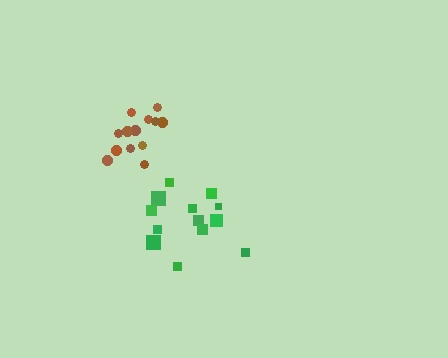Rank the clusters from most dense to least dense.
brown, green.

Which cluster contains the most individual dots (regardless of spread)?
Green (13).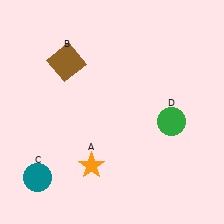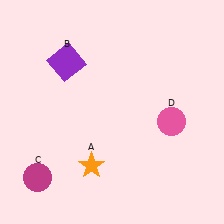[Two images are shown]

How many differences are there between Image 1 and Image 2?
There are 3 differences between the two images.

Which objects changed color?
B changed from brown to purple. C changed from teal to magenta. D changed from green to pink.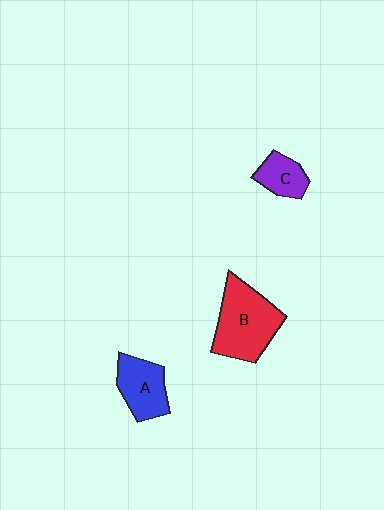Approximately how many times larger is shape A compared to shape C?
Approximately 1.5 times.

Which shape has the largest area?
Shape B (red).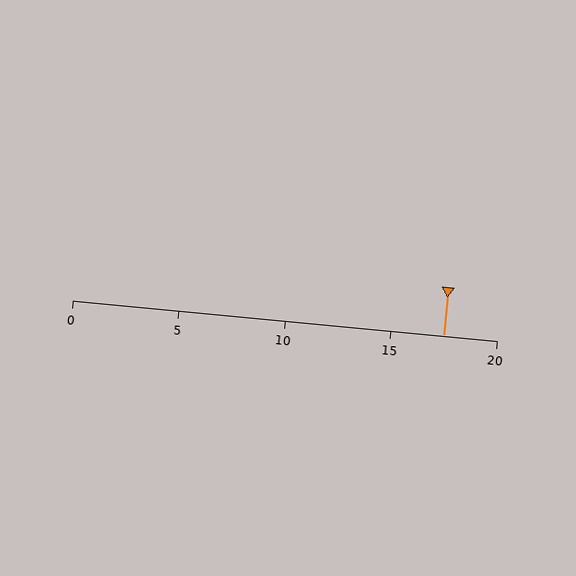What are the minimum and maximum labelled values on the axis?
The axis runs from 0 to 20.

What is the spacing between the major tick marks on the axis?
The major ticks are spaced 5 apart.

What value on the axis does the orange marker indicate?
The marker indicates approximately 17.5.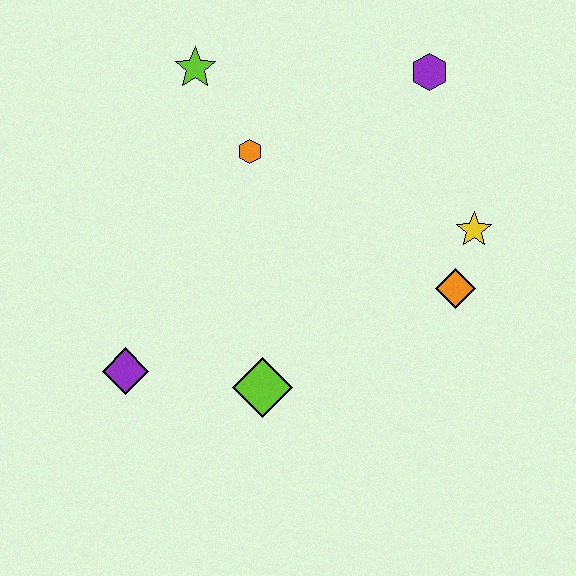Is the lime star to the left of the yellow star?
Yes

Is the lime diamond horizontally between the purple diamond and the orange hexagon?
No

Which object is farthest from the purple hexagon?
The purple diamond is farthest from the purple hexagon.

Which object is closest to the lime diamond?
The purple diamond is closest to the lime diamond.